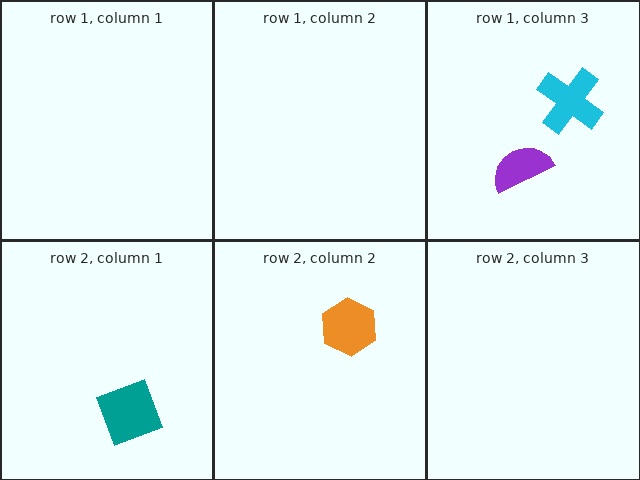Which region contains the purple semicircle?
The row 1, column 3 region.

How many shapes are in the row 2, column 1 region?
1.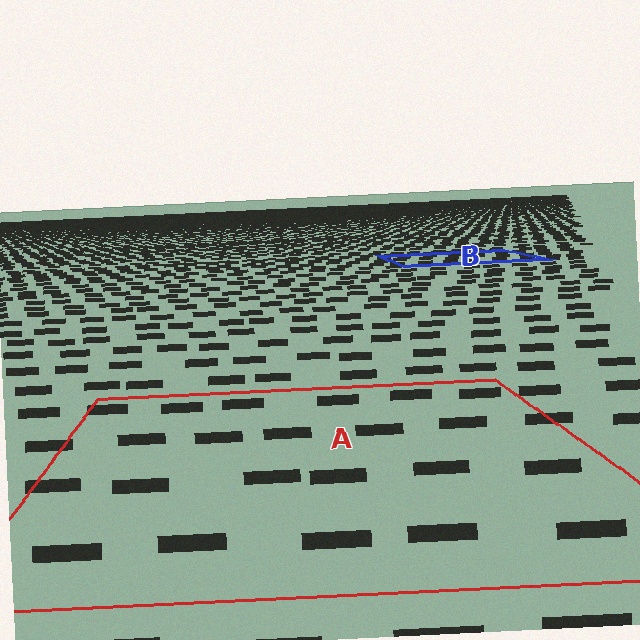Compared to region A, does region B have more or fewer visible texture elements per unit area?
Region B has more texture elements per unit area — they are packed more densely because it is farther away.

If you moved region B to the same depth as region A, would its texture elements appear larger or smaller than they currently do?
They would appear larger. At a closer depth, the same texture elements are projected at a bigger on-screen size.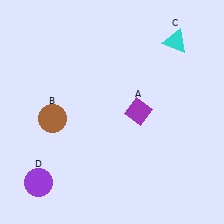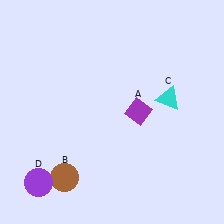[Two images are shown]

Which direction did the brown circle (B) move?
The brown circle (B) moved down.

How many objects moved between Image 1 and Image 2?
2 objects moved between the two images.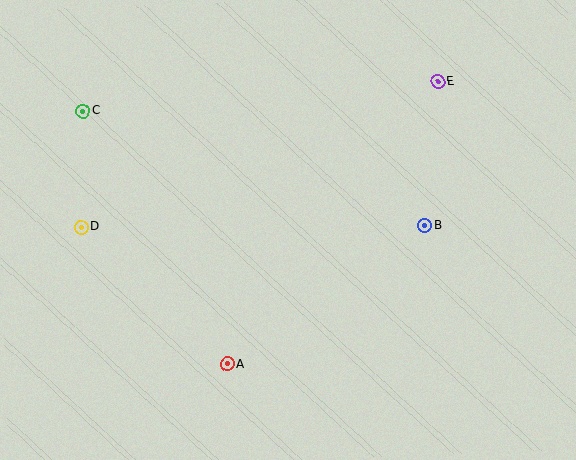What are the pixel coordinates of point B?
Point B is at (425, 225).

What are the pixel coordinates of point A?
Point A is at (227, 364).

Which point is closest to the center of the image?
Point B at (425, 225) is closest to the center.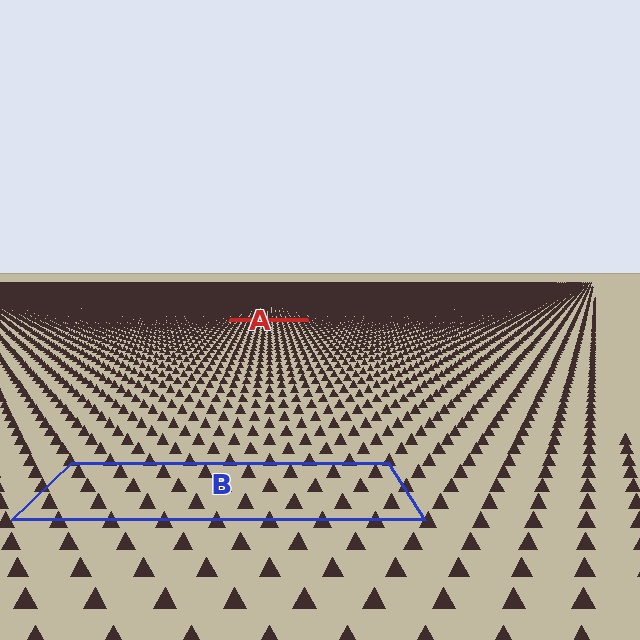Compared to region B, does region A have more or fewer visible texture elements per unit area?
Region A has more texture elements per unit area — they are packed more densely because it is farther away.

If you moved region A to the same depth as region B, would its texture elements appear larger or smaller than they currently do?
They would appear larger. At a closer depth, the same texture elements are projected at a bigger on-screen size.